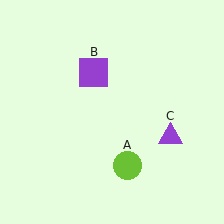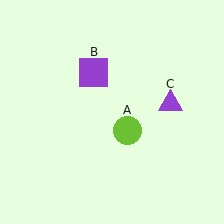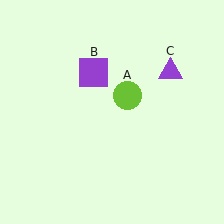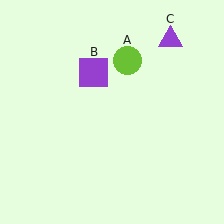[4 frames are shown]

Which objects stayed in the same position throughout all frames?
Purple square (object B) remained stationary.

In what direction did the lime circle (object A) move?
The lime circle (object A) moved up.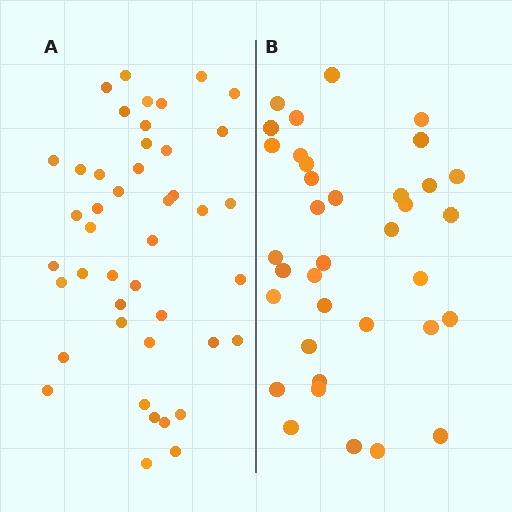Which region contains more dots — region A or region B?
Region A (the left region) has more dots.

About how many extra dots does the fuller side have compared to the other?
Region A has roughly 8 or so more dots than region B.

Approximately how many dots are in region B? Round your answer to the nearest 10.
About 40 dots. (The exact count is 36, which rounds to 40.)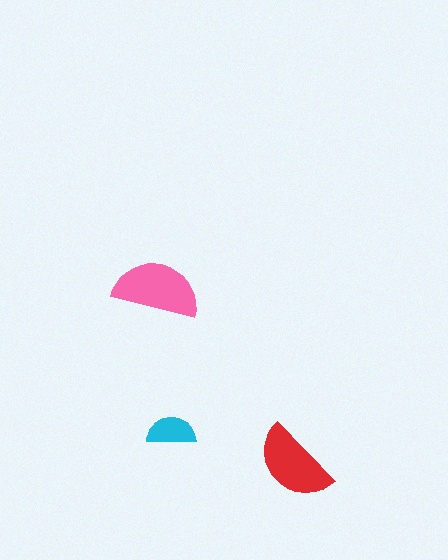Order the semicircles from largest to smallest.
the pink one, the red one, the cyan one.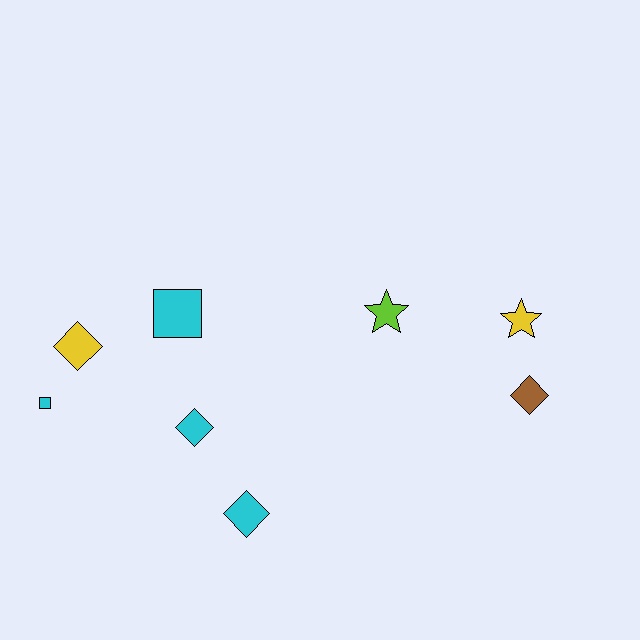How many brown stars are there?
There are no brown stars.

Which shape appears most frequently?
Diamond, with 4 objects.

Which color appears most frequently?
Cyan, with 4 objects.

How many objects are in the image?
There are 8 objects.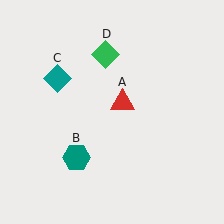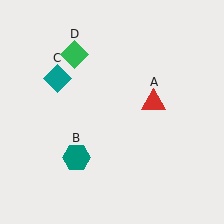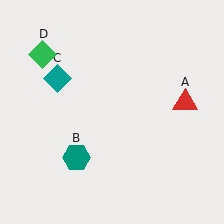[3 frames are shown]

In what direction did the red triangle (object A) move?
The red triangle (object A) moved right.